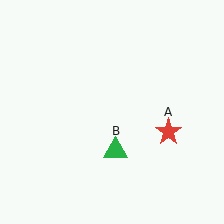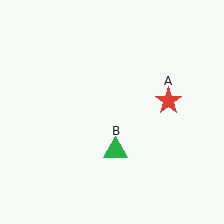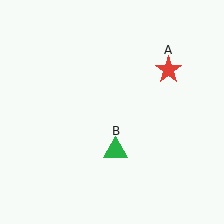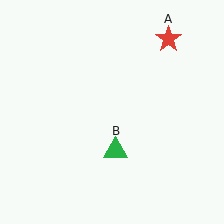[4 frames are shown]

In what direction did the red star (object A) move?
The red star (object A) moved up.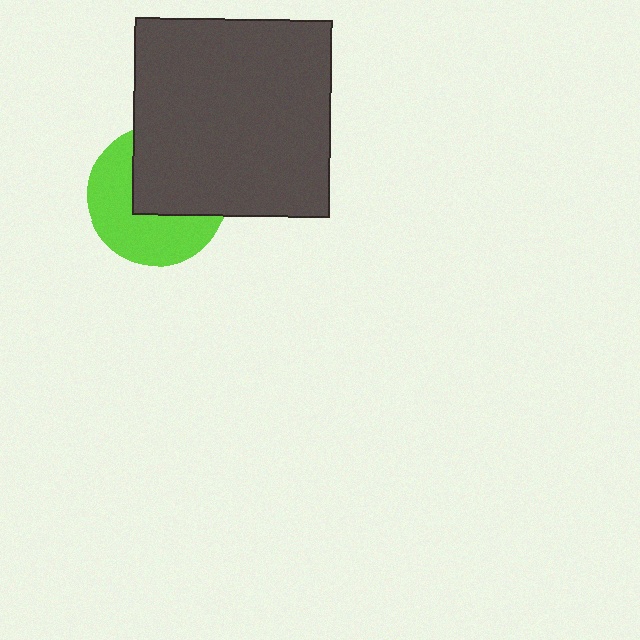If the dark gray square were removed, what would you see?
You would see the complete lime circle.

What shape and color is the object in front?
The object in front is a dark gray square.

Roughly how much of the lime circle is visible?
About half of it is visible (roughly 52%).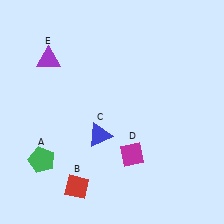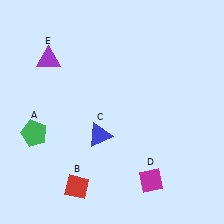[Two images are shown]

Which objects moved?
The objects that moved are: the green pentagon (A), the magenta diamond (D).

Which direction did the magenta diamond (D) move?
The magenta diamond (D) moved down.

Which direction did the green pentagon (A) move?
The green pentagon (A) moved up.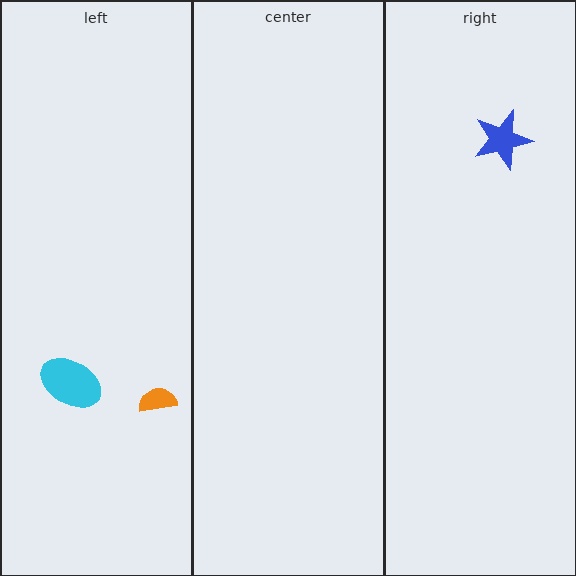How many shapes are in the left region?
2.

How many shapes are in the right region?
1.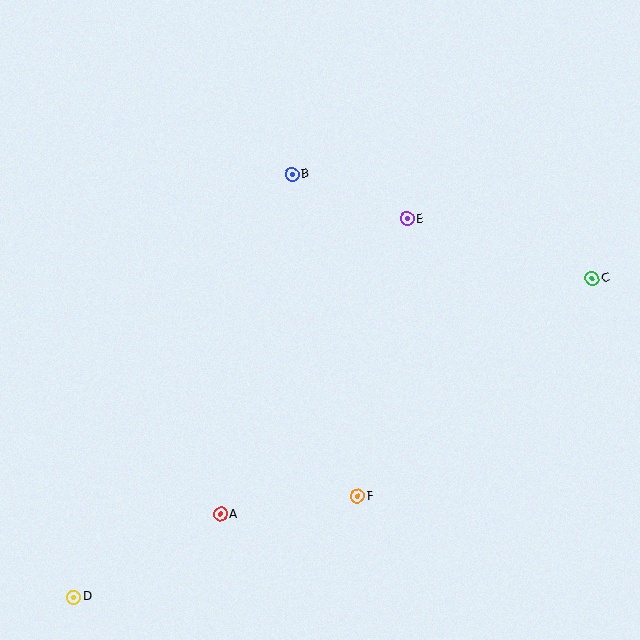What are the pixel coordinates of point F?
Point F is at (357, 496).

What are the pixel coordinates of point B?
Point B is at (292, 175).